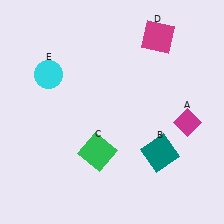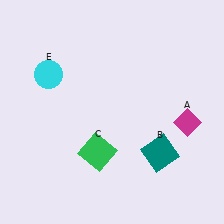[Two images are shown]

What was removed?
The magenta square (D) was removed in Image 2.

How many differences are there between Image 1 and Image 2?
There is 1 difference between the two images.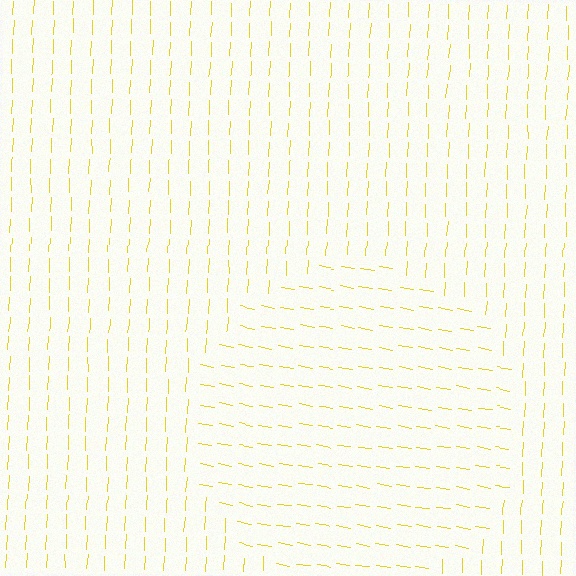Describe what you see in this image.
The image is filled with small yellow line segments. A circle region in the image has lines oriented differently from the surrounding lines, creating a visible texture boundary.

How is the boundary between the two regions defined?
The boundary is defined purely by a change in line orientation (approximately 83 degrees difference). All lines are the same color and thickness.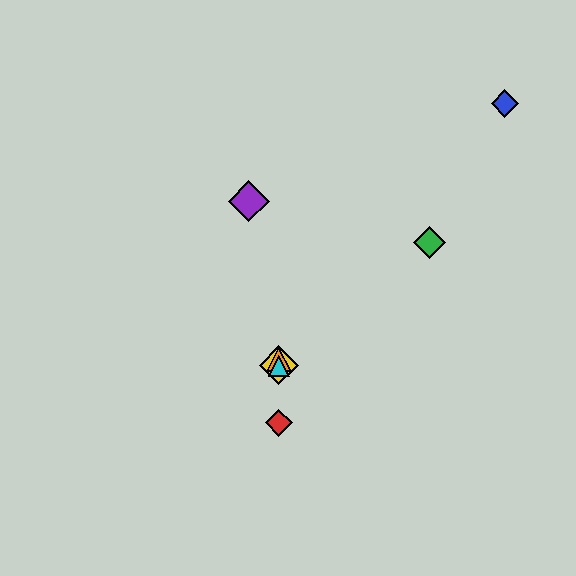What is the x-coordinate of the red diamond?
The red diamond is at x≈279.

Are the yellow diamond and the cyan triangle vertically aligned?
Yes, both are at x≈279.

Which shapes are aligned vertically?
The red diamond, the yellow diamond, the orange triangle, the cyan triangle are aligned vertically.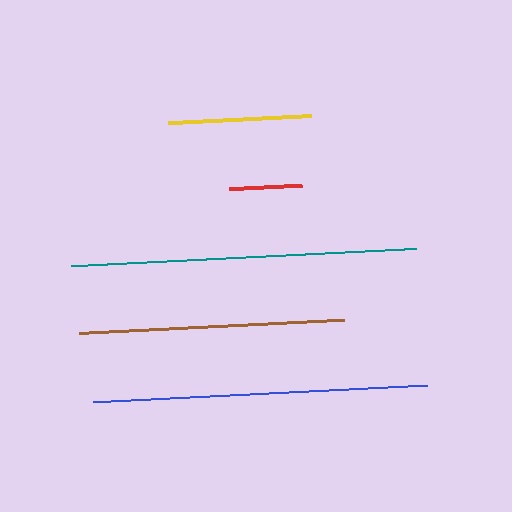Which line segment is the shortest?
The red line is the shortest at approximately 72 pixels.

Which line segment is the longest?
The teal line is the longest at approximately 345 pixels.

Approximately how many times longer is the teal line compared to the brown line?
The teal line is approximately 1.3 times the length of the brown line.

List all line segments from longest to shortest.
From longest to shortest: teal, blue, brown, yellow, red.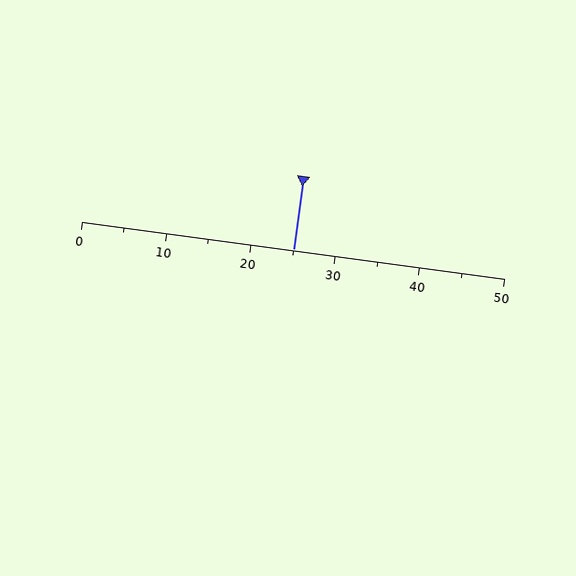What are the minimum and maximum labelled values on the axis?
The axis runs from 0 to 50.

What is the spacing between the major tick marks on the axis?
The major ticks are spaced 10 apart.